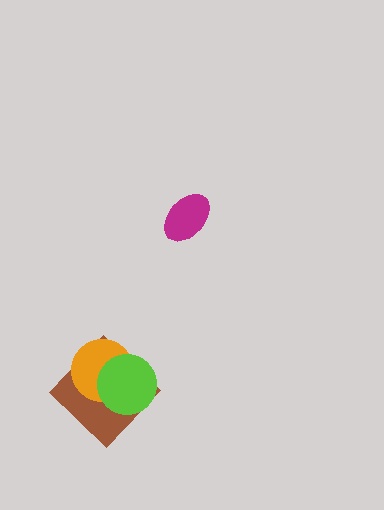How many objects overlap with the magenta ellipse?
0 objects overlap with the magenta ellipse.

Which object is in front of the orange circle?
The lime circle is in front of the orange circle.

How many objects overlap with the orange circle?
2 objects overlap with the orange circle.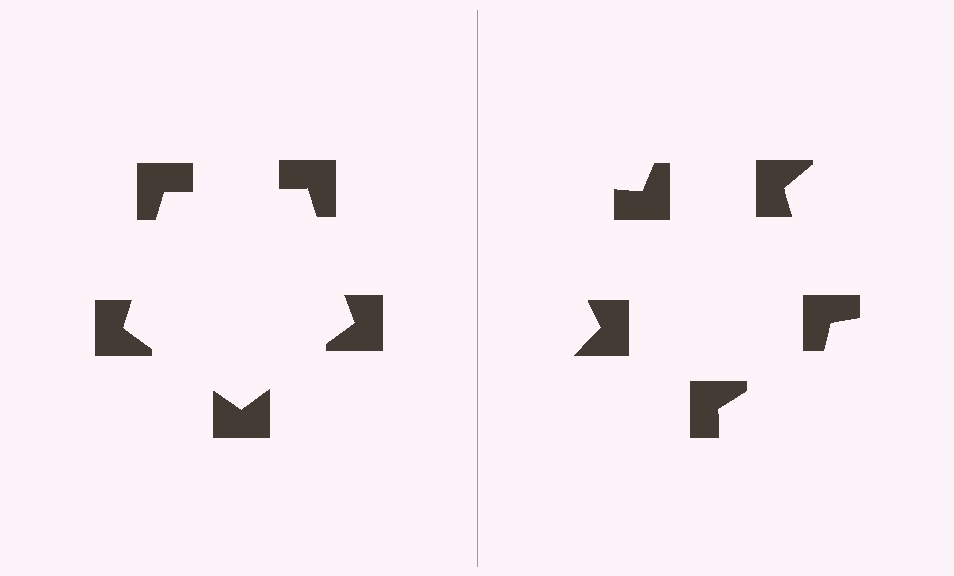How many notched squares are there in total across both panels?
10 — 5 on each side.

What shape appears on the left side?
An illusory pentagon.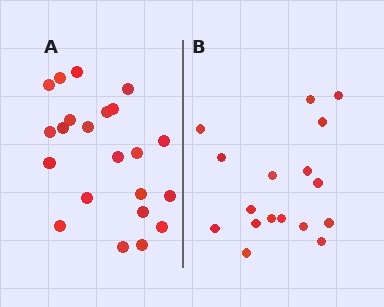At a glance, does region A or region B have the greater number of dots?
Region A (the left region) has more dots.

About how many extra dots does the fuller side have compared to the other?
Region A has about 5 more dots than region B.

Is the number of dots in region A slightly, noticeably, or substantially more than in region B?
Region A has noticeably more, but not dramatically so. The ratio is roughly 1.3 to 1.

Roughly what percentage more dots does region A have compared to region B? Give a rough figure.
About 30% more.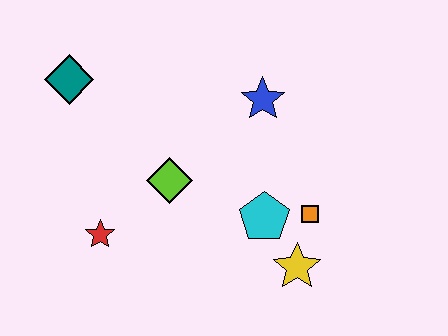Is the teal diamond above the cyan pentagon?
Yes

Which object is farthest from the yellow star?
The teal diamond is farthest from the yellow star.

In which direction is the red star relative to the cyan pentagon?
The red star is to the left of the cyan pentagon.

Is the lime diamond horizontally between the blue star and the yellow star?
No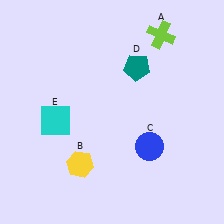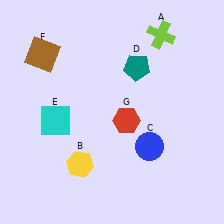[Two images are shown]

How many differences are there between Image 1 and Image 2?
There are 2 differences between the two images.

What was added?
A brown square (F), a red hexagon (G) were added in Image 2.